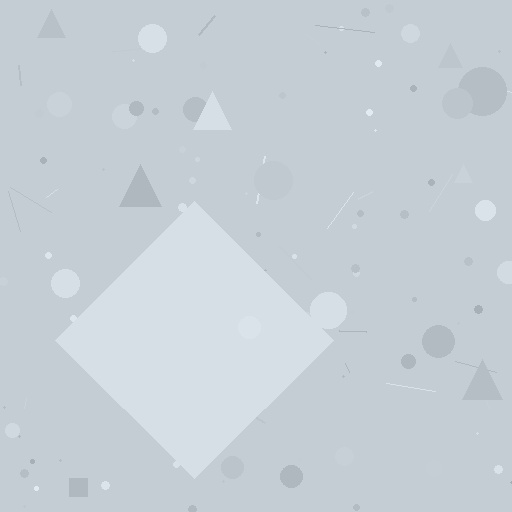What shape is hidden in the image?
A diamond is hidden in the image.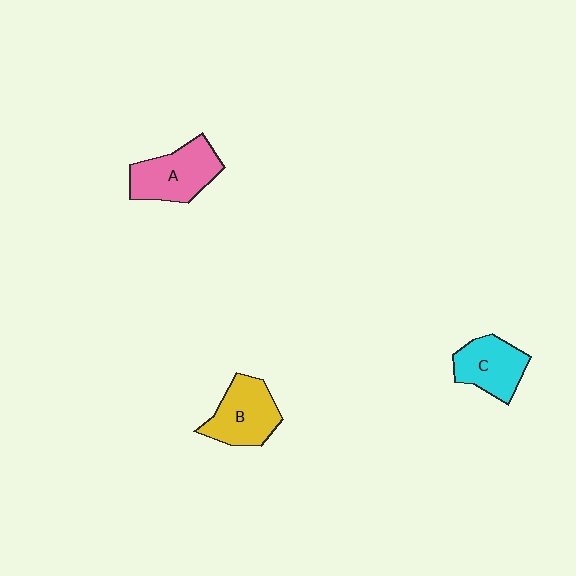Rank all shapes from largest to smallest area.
From largest to smallest: A (pink), B (yellow), C (cyan).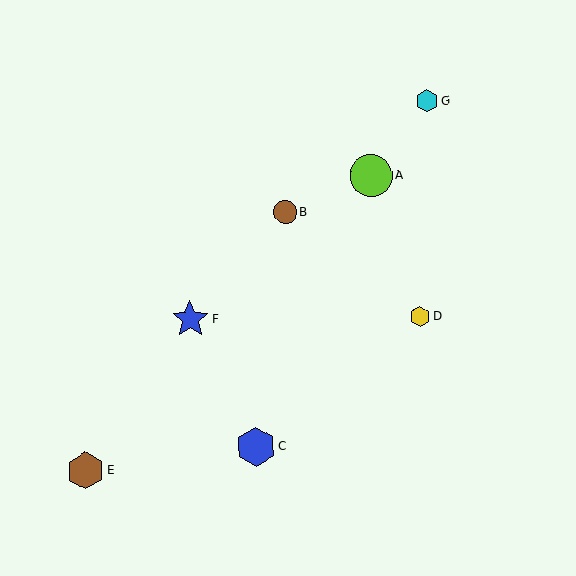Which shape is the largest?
The lime circle (labeled A) is the largest.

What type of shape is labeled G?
Shape G is a cyan hexagon.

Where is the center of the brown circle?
The center of the brown circle is at (285, 212).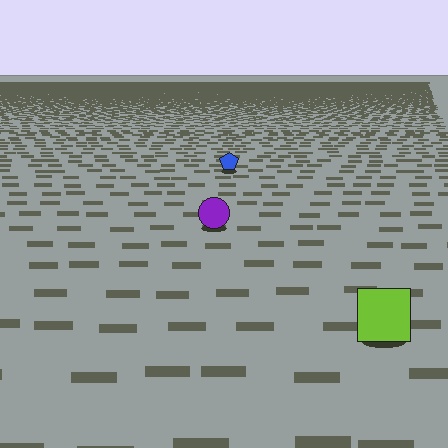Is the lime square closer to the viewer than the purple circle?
Yes. The lime square is closer — you can tell from the texture gradient: the ground texture is coarser near it.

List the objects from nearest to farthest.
From nearest to farthest: the lime square, the purple circle, the blue pentagon.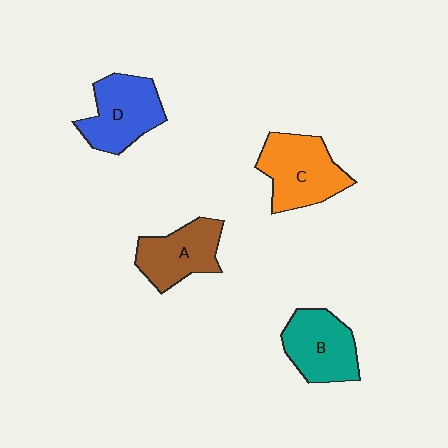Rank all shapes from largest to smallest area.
From largest to smallest: C (orange), D (blue), B (teal), A (brown).